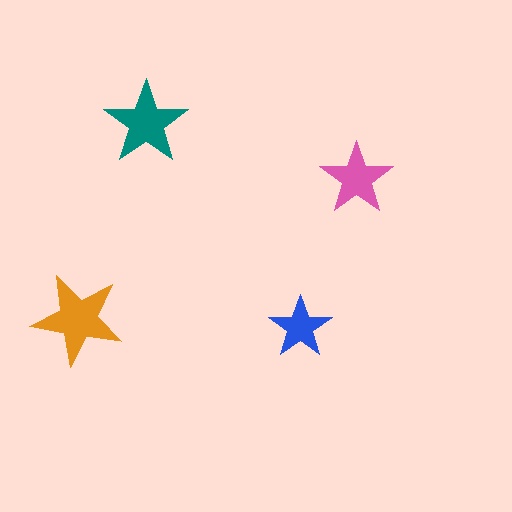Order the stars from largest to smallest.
the orange one, the teal one, the pink one, the blue one.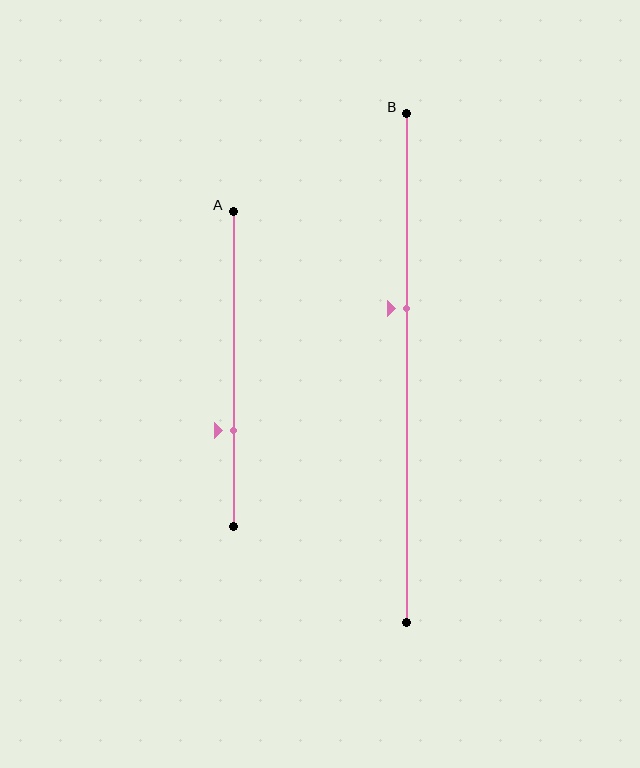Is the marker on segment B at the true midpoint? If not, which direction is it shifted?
No, the marker on segment B is shifted upward by about 12% of the segment length.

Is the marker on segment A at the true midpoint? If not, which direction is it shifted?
No, the marker on segment A is shifted downward by about 20% of the segment length.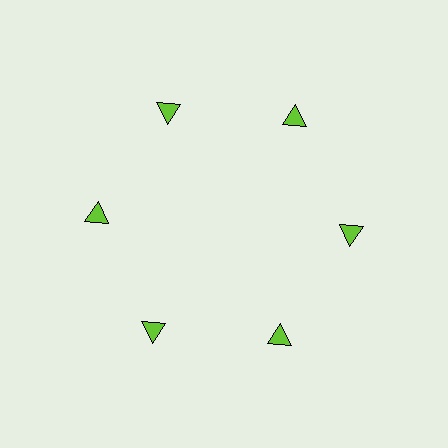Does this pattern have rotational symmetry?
Yes, this pattern has 6-fold rotational symmetry. It looks the same after rotating 60 degrees around the center.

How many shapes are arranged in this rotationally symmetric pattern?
There are 6 shapes, arranged in 6 groups of 1.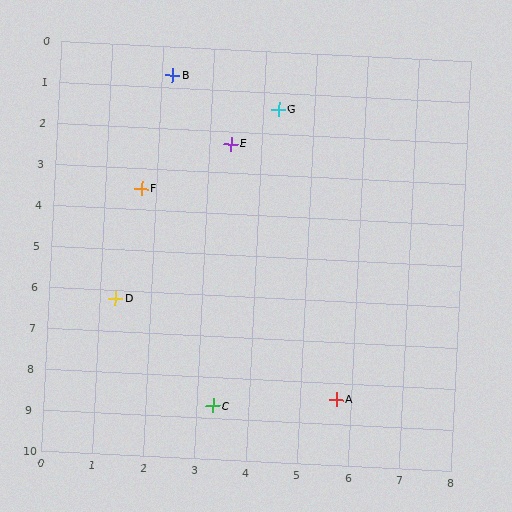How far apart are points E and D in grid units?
Points E and D are about 4.4 grid units apart.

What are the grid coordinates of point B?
Point B is at approximately (2.2, 0.7).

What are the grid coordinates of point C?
Point C is at approximately (3.3, 8.7).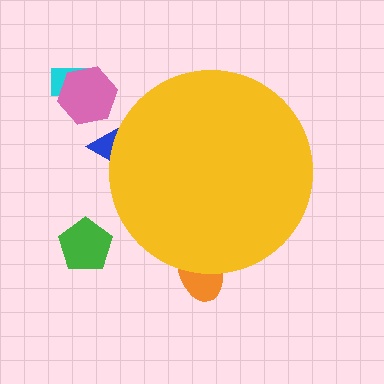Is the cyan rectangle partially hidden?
No, the cyan rectangle is fully visible.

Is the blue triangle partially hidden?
Yes, the blue triangle is partially hidden behind the yellow circle.